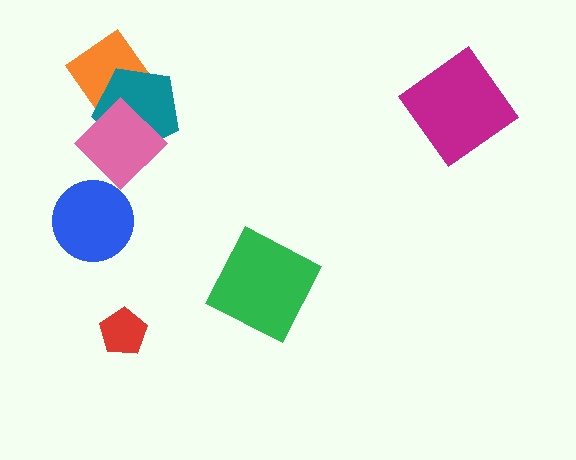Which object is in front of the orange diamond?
The teal pentagon is in front of the orange diamond.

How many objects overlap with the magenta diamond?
0 objects overlap with the magenta diamond.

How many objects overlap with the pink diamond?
1 object overlaps with the pink diamond.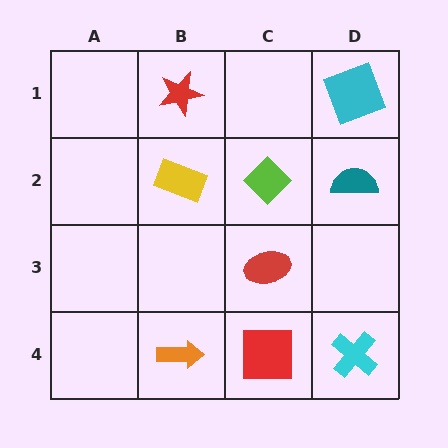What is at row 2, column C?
A lime diamond.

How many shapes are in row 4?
3 shapes.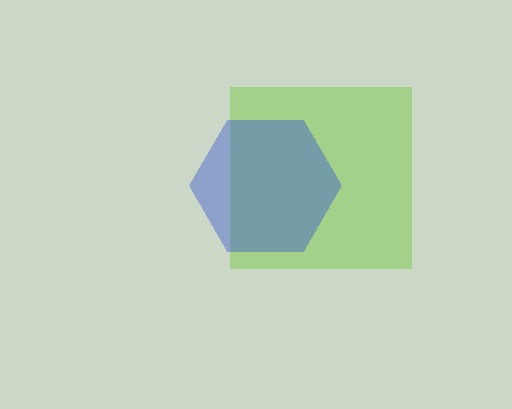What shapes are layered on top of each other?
The layered shapes are: a lime square, a blue hexagon.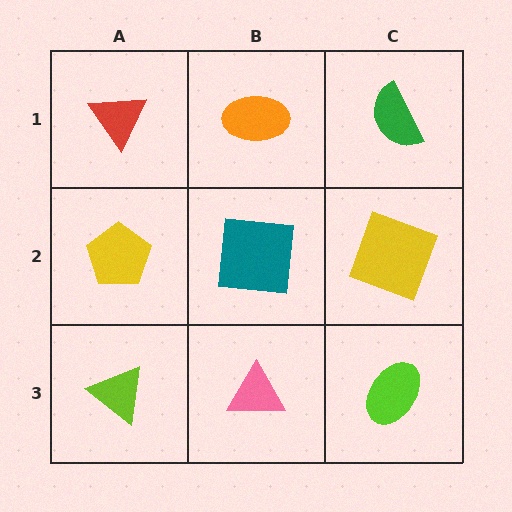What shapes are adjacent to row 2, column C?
A green semicircle (row 1, column C), a lime ellipse (row 3, column C), a teal square (row 2, column B).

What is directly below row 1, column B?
A teal square.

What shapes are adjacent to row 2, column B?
An orange ellipse (row 1, column B), a pink triangle (row 3, column B), a yellow pentagon (row 2, column A), a yellow square (row 2, column C).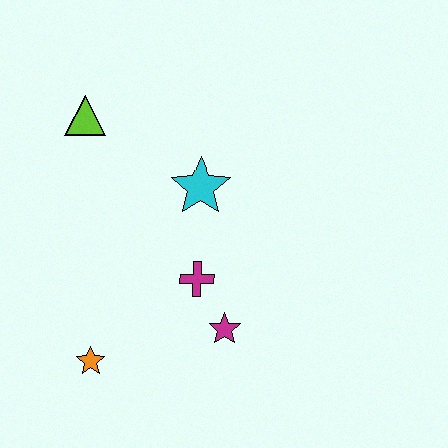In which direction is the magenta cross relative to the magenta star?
The magenta cross is above the magenta star.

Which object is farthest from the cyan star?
The orange star is farthest from the cyan star.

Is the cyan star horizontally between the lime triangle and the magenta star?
Yes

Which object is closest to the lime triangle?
The cyan star is closest to the lime triangle.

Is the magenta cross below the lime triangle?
Yes